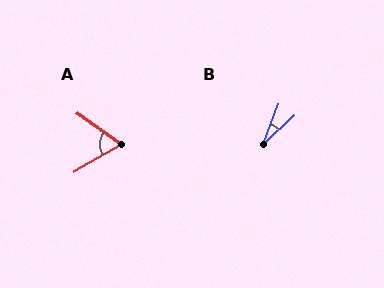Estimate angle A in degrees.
Approximately 66 degrees.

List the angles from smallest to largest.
B (26°), A (66°).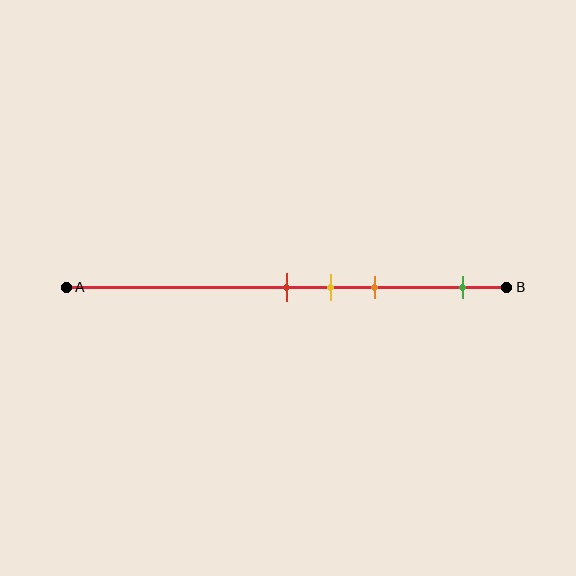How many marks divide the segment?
There are 4 marks dividing the segment.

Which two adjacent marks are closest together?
The red and yellow marks are the closest adjacent pair.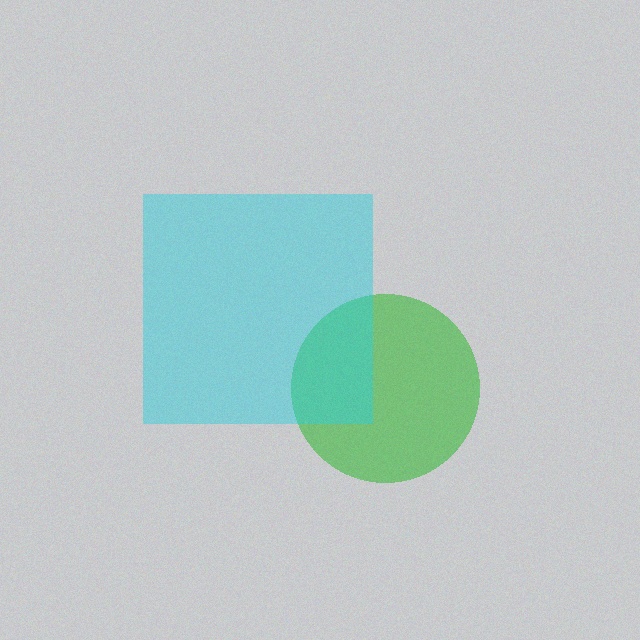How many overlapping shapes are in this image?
There are 2 overlapping shapes in the image.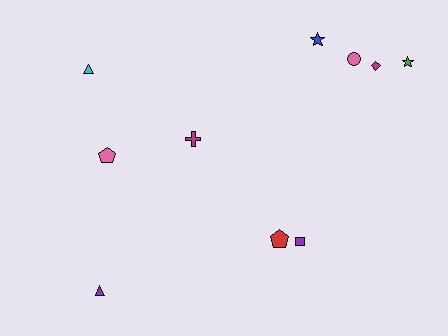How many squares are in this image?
There is 1 square.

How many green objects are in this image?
There is 1 green object.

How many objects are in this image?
There are 10 objects.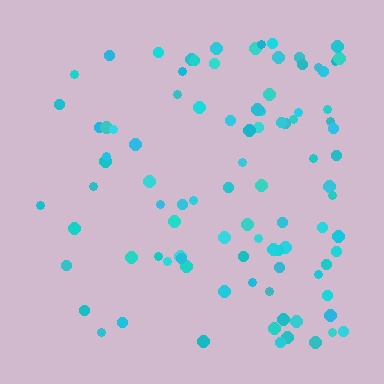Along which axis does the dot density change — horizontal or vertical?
Horizontal.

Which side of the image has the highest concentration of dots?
The right.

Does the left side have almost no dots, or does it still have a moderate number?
Still a moderate number, just noticeably fewer than the right.